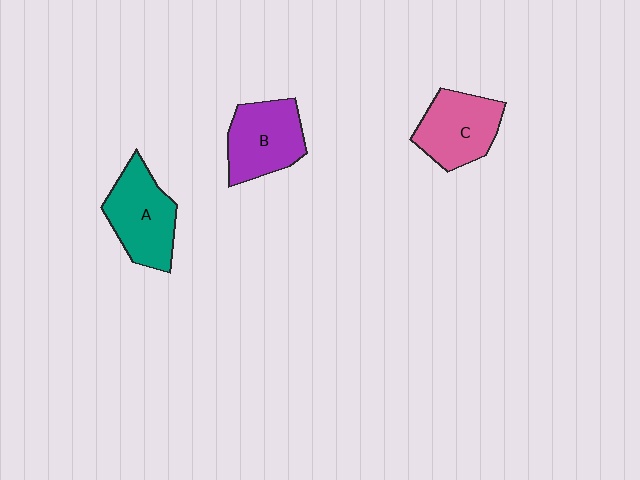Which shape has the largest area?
Shape A (teal).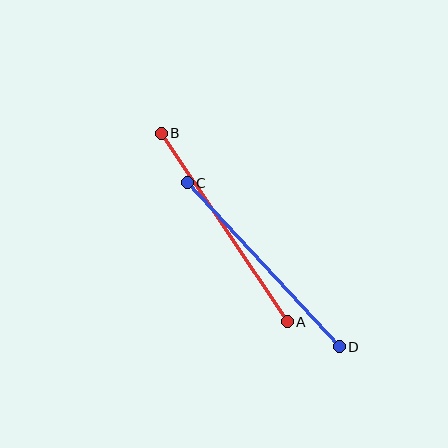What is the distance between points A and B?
The distance is approximately 227 pixels.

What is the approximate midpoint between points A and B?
The midpoint is at approximately (224, 227) pixels.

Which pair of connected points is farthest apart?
Points A and B are farthest apart.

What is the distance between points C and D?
The distance is approximately 224 pixels.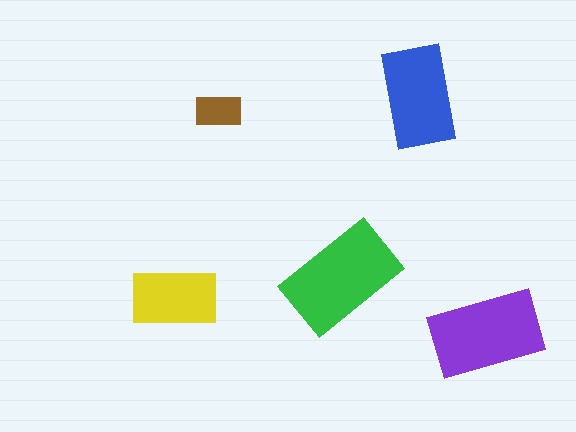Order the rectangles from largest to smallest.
the green one, the purple one, the blue one, the yellow one, the brown one.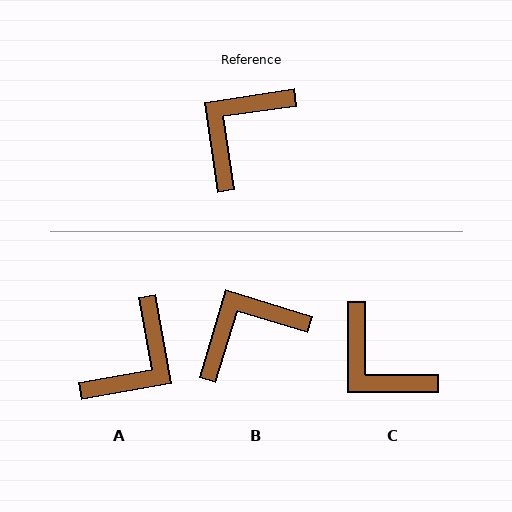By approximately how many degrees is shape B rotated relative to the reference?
Approximately 25 degrees clockwise.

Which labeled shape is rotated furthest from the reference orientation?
A, about 179 degrees away.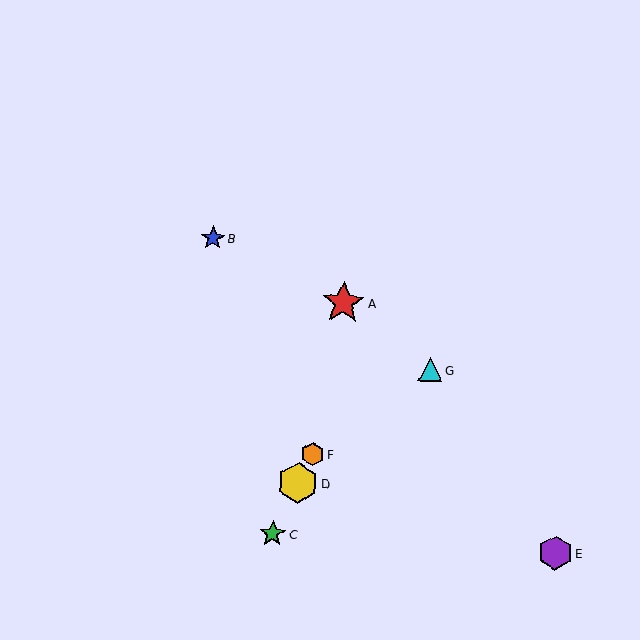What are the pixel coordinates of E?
Object E is at (555, 553).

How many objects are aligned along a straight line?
3 objects (C, D, F) are aligned along a straight line.